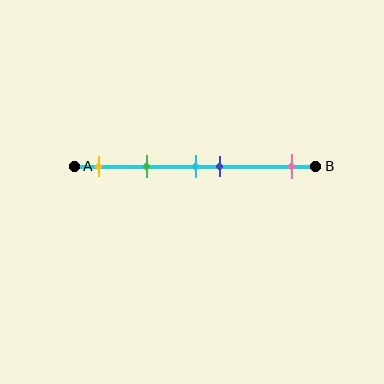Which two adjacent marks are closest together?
The cyan and blue marks are the closest adjacent pair.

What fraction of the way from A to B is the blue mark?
The blue mark is approximately 60% (0.6) of the way from A to B.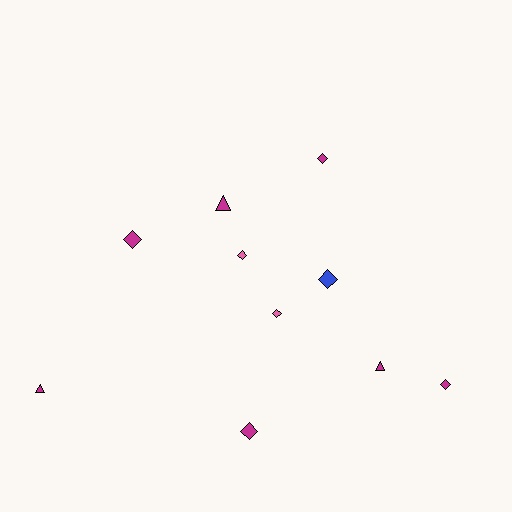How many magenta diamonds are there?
There are 4 magenta diamonds.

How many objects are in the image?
There are 10 objects.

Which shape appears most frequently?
Diamond, with 7 objects.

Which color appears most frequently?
Magenta, with 7 objects.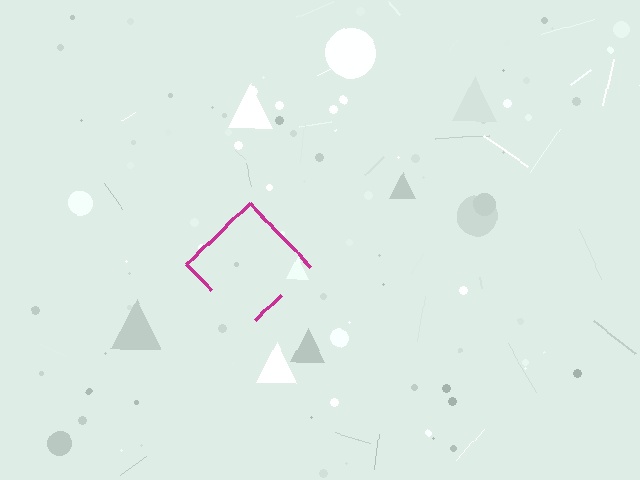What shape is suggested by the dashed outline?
The dashed outline suggests a diamond.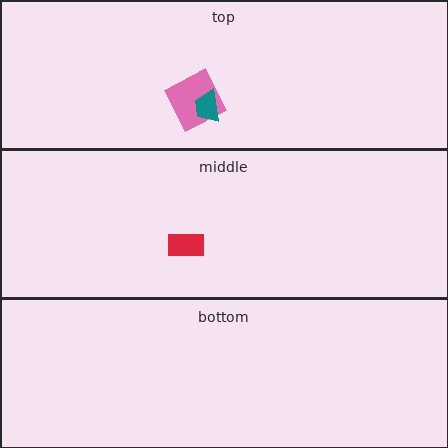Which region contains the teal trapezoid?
The top region.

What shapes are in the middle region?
The red rectangle.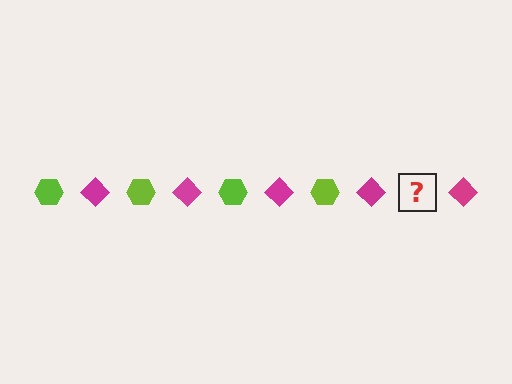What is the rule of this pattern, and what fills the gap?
The rule is that the pattern alternates between lime hexagon and magenta diamond. The gap should be filled with a lime hexagon.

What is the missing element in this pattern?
The missing element is a lime hexagon.